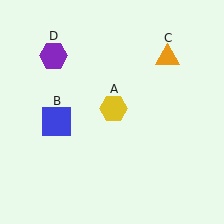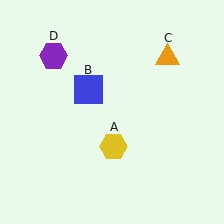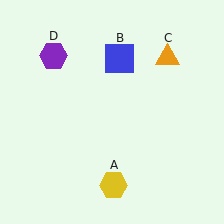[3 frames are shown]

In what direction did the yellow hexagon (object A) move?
The yellow hexagon (object A) moved down.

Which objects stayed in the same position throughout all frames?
Orange triangle (object C) and purple hexagon (object D) remained stationary.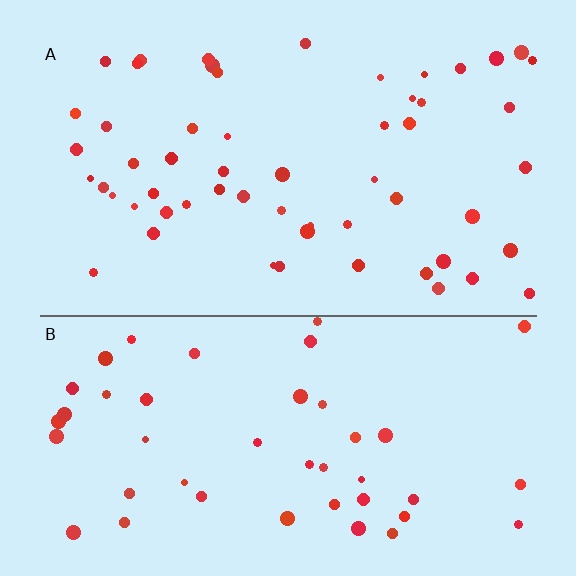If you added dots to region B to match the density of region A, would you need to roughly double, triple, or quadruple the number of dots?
Approximately double.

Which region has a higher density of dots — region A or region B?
A (the top).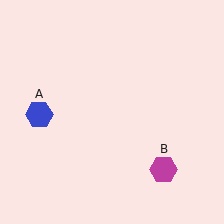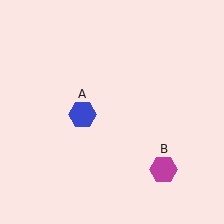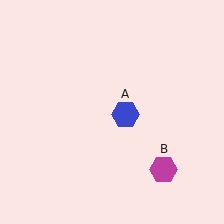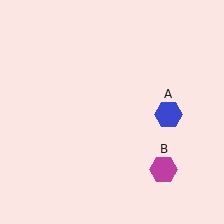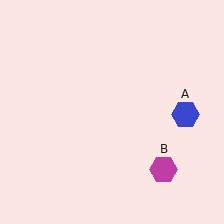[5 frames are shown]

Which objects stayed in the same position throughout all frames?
Magenta hexagon (object B) remained stationary.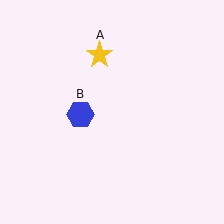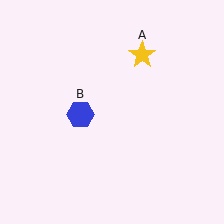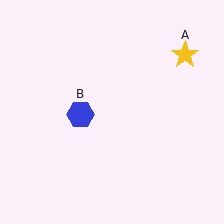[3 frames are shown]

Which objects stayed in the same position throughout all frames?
Blue hexagon (object B) remained stationary.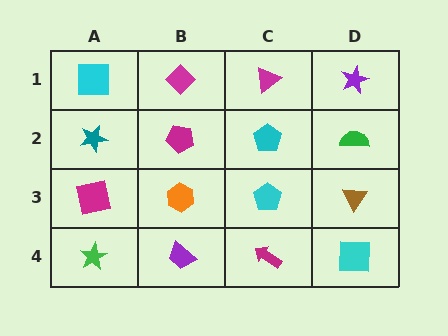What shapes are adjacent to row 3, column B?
A magenta pentagon (row 2, column B), a purple trapezoid (row 4, column B), a magenta square (row 3, column A), a cyan pentagon (row 3, column C).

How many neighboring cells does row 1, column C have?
3.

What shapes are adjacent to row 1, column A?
A teal star (row 2, column A), a magenta diamond (row 1, column B).